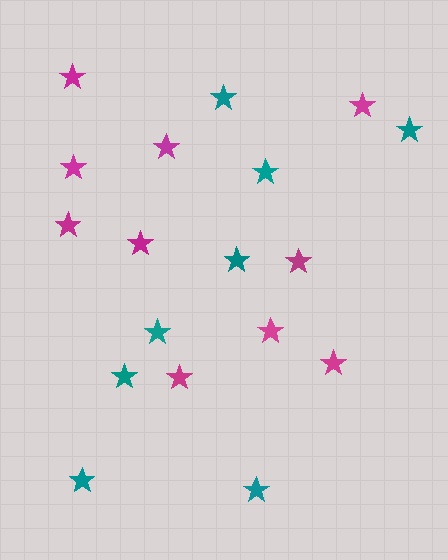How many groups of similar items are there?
There are 2 groups: one group of magenta stars (10) and one group of teal stars (8).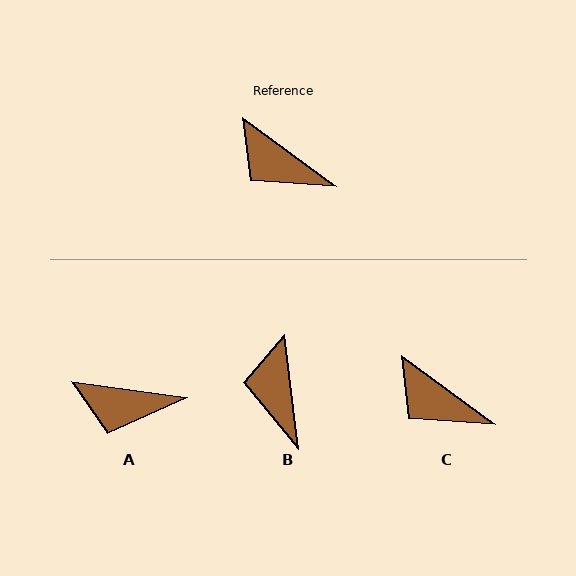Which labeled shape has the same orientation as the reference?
C.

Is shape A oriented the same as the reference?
No, it is off by about 28 degrees.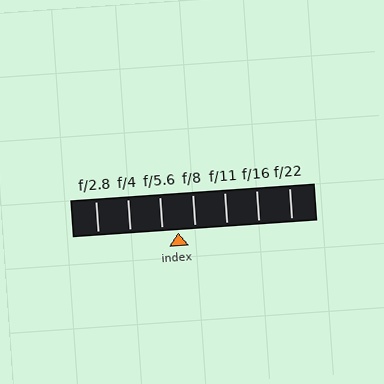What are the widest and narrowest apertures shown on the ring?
The widest aperture shown is f/2.8 and the narrowest is f/22.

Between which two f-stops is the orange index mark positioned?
The index mark is between f/5.6 and f/8.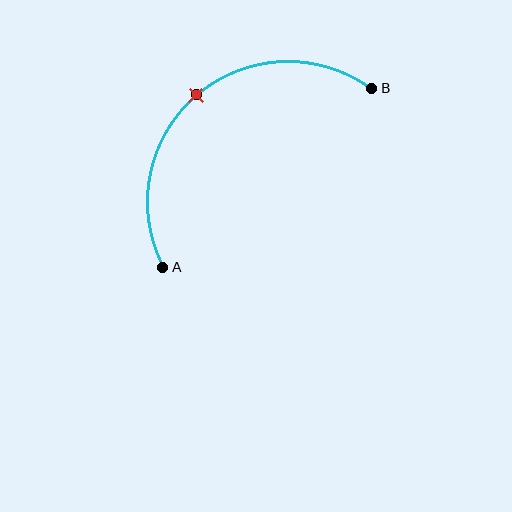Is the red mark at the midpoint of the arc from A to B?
Yes. The red mark lies on the arc at equal arc-length from both A and B — it is the arc midpoint.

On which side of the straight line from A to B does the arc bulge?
The arc bulges above and to the left of the straight line connecting A and B.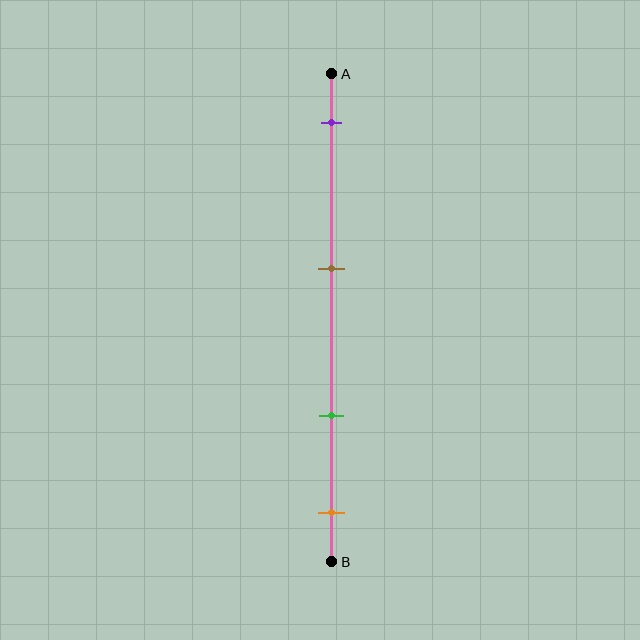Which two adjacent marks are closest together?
The green and orange marks are the closest adjacent pair.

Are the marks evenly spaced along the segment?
No, the marks are not evenly spaced.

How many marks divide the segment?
There are 4 marks dividing the segment.